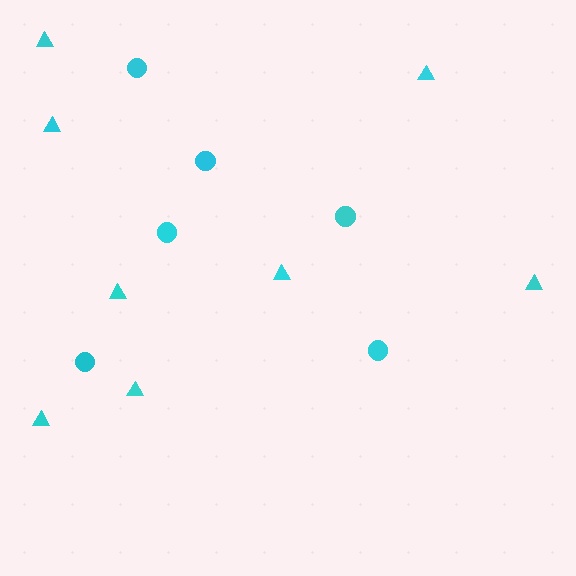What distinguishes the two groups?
There are 2 groups: one group of circles (6) and one group of triangles (8).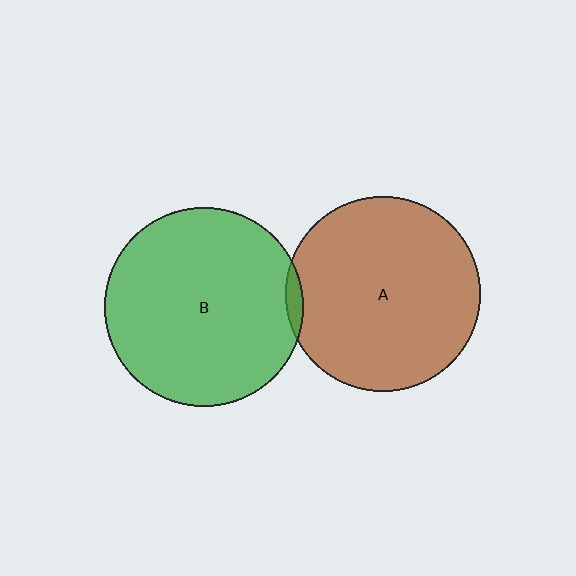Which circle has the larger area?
Circle B (green).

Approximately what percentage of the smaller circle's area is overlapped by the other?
Approximately 5%.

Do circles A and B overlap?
Yes.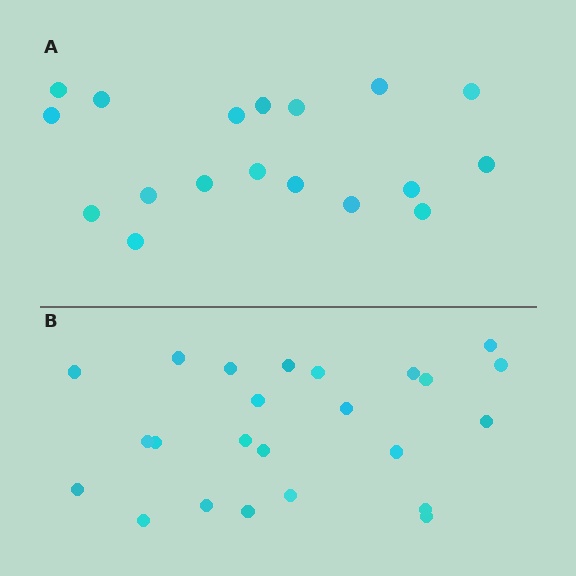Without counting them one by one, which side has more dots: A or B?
Region B (the bottom region) has more dots.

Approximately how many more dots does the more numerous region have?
Region B has about 6 more dots than region A.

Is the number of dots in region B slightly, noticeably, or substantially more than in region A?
Region B has noticeably more, but not dramatically so. The ratio is roughly 1.3 to 1.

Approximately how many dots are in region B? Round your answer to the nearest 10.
About 20 dots. (The exact count is 24, which rounds to 20.)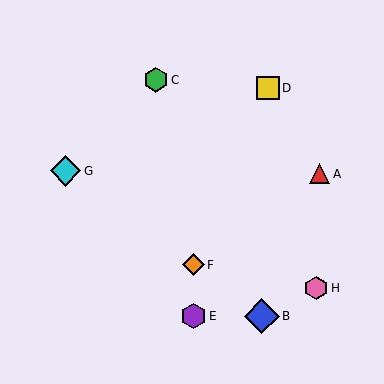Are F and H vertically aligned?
No, F is at x≈193 and H is at x≈316.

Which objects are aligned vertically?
Objects E, F are aligned vertically.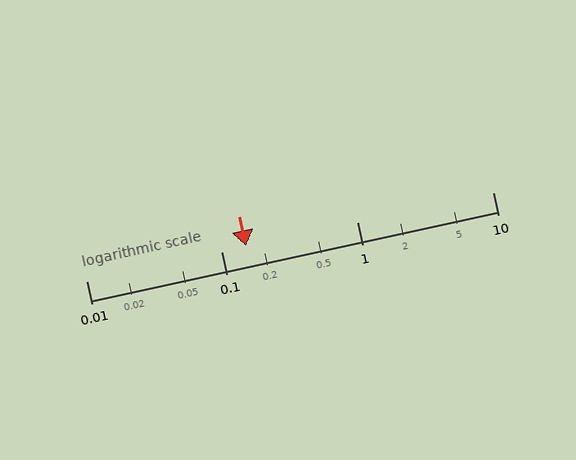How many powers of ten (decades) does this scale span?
The scale spans 3 decades, from 0.01 to 10.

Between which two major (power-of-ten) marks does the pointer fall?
The pointer is between 0.1 and 1.